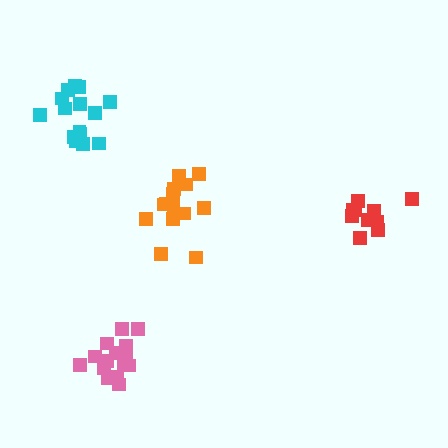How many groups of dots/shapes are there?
There are 4 groups.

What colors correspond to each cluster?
The clusters are colored: cyan, red, orange, pink.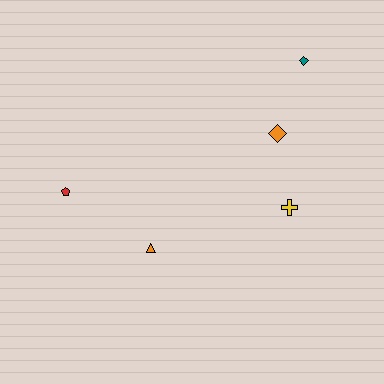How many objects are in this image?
There are 5 objects.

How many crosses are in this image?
There is 1 cross.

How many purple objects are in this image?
There are no purple objects.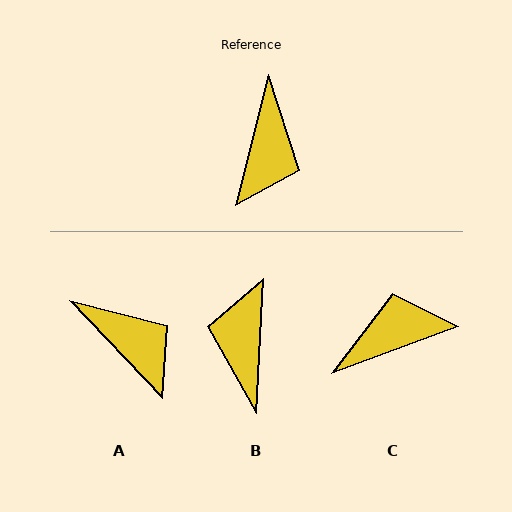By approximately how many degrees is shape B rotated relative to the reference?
Approximately 169 degrees clockwise.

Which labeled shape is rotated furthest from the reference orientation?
B, about 169 degrees away.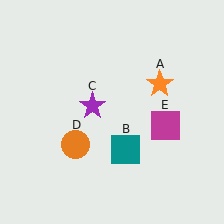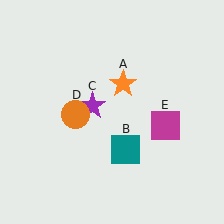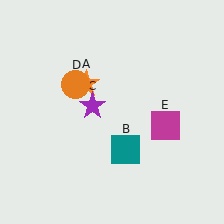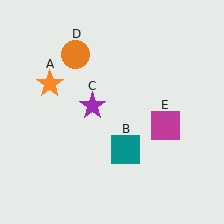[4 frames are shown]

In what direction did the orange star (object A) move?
The orange star (object A) moved left.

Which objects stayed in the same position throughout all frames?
Teal square (object B) and purple star (object C) and magenta square (object E) remained stationary.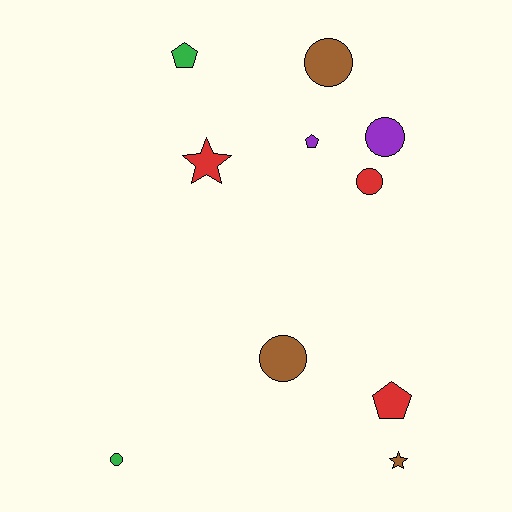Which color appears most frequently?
Brown, with 3 objects.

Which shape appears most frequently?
Circle, with 5 objects.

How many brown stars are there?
There is 1 brown star.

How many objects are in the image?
There are 10 objects.